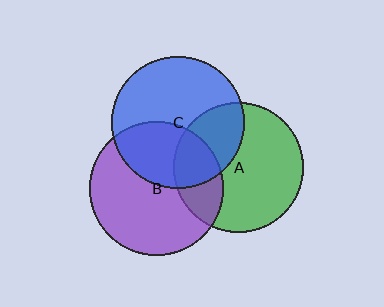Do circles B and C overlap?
Yes.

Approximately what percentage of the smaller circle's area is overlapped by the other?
Approximately 35%.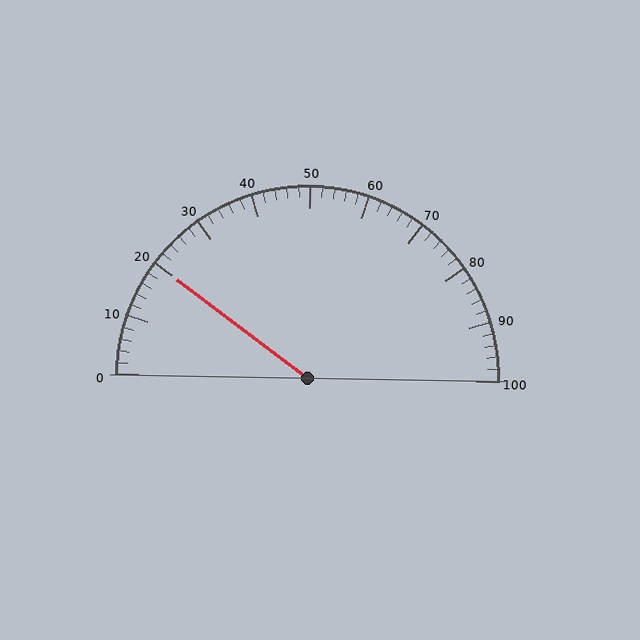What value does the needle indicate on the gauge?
The needle indicates approximately 20.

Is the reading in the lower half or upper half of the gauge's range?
The reading is in the lower half of the range (0 to 100).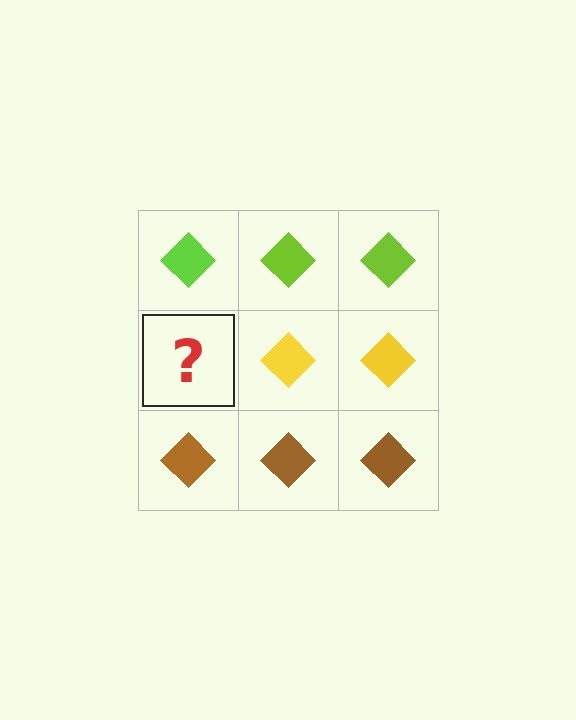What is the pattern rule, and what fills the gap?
The rule is that each row has a consistent color. The gap should be filled with a yellow diamond.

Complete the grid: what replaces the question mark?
The question mark should be replaced with a yellow diamond.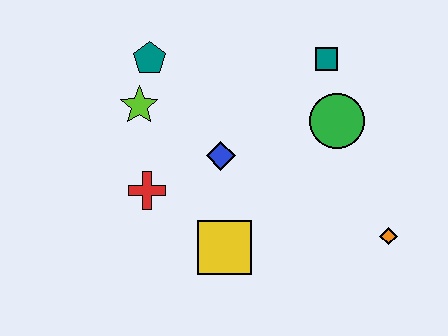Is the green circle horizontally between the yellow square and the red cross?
No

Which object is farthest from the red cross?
The orange diamond is farthest from the red cross.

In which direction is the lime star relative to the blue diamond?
The lime star is to the left of the blue diamond.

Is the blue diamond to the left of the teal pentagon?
No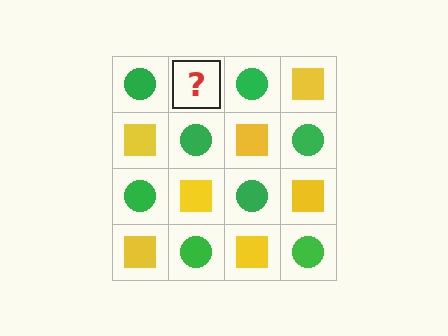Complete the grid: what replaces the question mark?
The question mark should be replaced with a yellow square.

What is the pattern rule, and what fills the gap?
The rule is that it alternates green circle and yellow square in a checkerboard pattern. The gap should be filled with a yellow square.